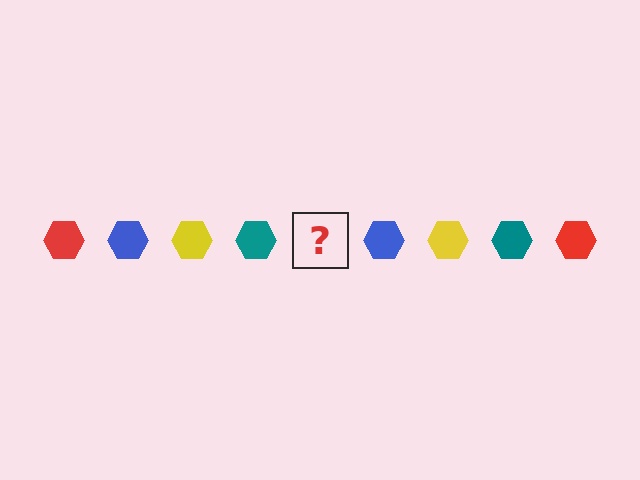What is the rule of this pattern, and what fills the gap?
The rule is that the pattern cycles through red, blue, yellow, teal hexagons. The gap should be filled with a red hexagon.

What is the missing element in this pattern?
The missing element is a red hexagon.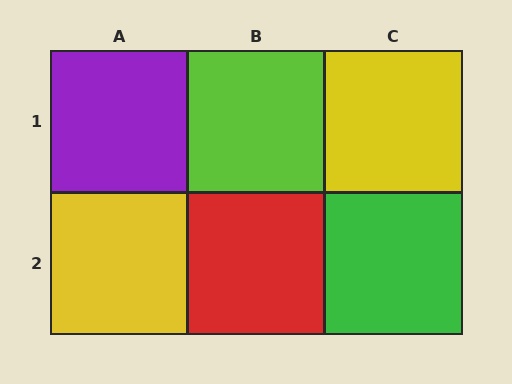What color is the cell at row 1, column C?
Yellow.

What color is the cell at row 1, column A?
Purple.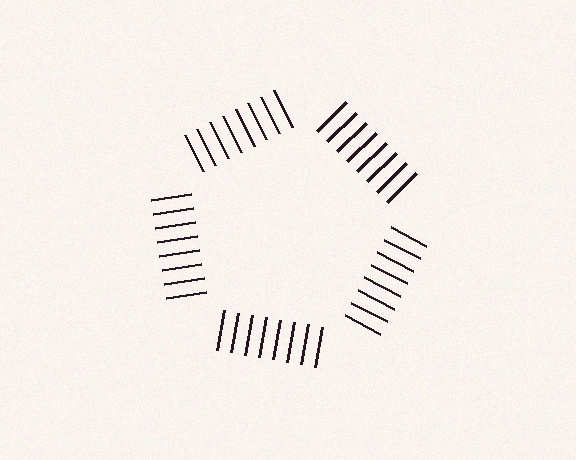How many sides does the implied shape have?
5 sides — the line-ends trace a pentagon.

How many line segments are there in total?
40 — 8 along each of the 5 edges.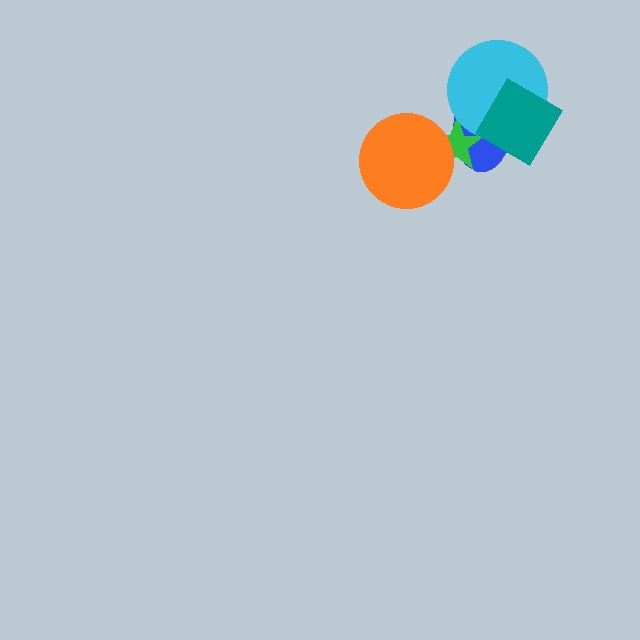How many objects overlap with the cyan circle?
3 objects overlap with the cyan circle.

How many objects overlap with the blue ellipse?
3 objects overlap with the blue ellipse.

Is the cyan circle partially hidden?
Yes, it is partially covered by another shape.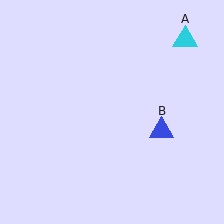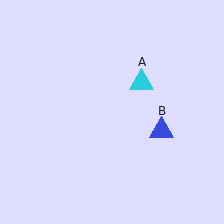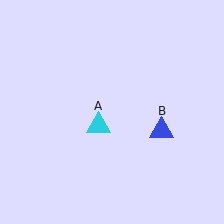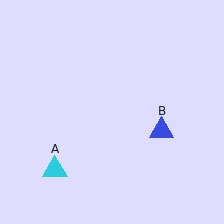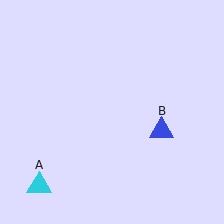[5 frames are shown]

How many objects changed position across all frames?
1 object changed position: cyan triangle (object A).